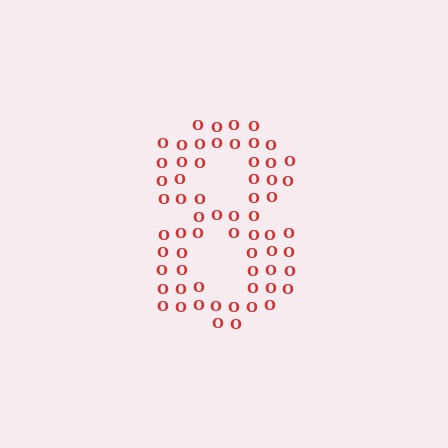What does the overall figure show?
The overall figure shows the digit 8.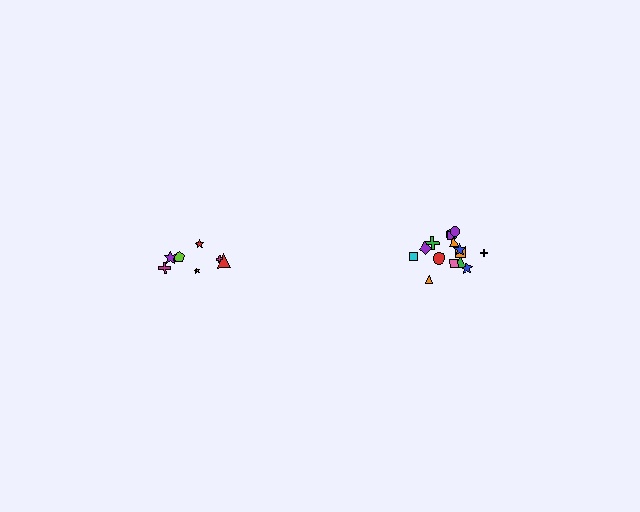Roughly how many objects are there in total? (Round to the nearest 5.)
Roughly 20 objects in total.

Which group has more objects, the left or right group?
The right group.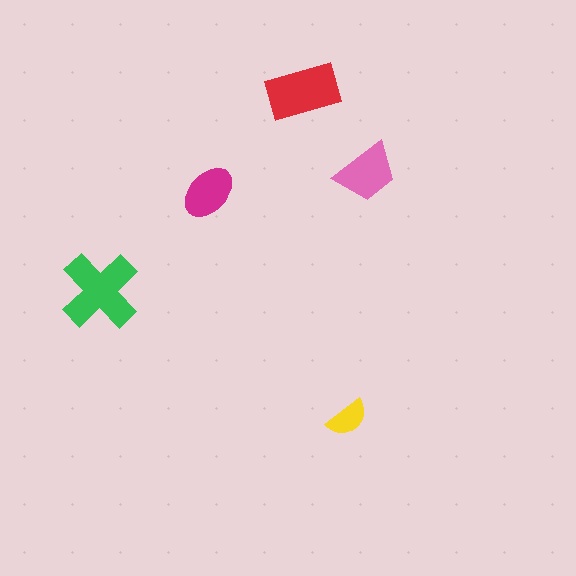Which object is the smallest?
The yellow semicircle.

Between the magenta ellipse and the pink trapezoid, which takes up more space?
The pink trapezoid.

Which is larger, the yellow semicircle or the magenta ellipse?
The magenta ellipse.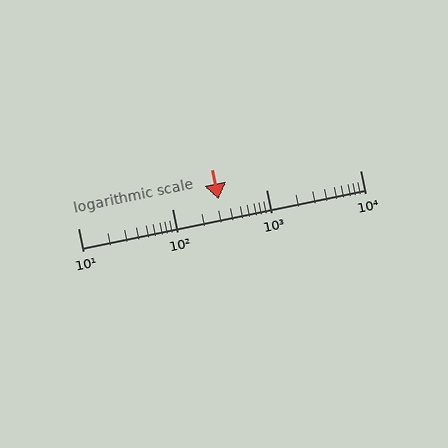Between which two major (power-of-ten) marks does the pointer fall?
The pointer is between 100 and 1000.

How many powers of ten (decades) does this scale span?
The scale spans 3 decades, from 10 to 10000.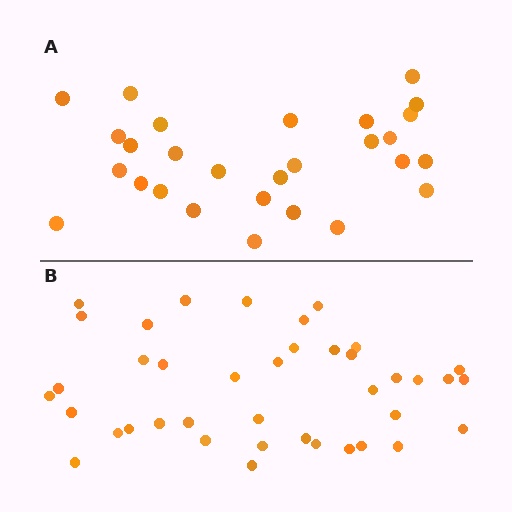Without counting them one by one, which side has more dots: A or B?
Region B (the bottom region) has more dots.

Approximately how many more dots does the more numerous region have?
Region B has roughly 12 or so more dots than region A.